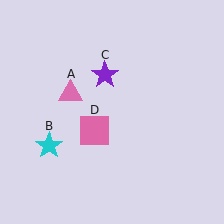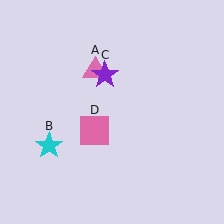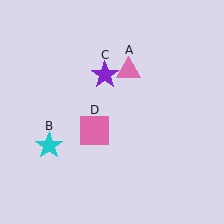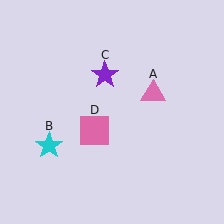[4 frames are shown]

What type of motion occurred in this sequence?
The pink triangle (object A) rotated clockwise around the center of the scene.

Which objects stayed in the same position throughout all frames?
Cyan star (object B) and purple star (object C) and pink square (object D) remained stationary.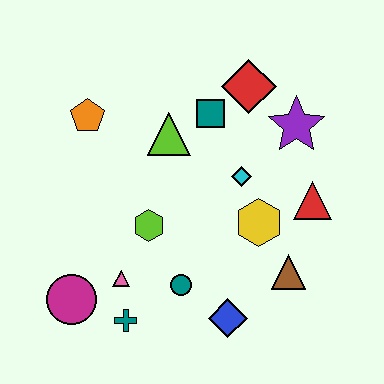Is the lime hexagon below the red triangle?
Yes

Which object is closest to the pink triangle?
The teal cross is closest to the pink triangle.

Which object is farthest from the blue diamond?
The orange pentagon is farthest from the blue diamond.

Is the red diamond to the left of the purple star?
Yes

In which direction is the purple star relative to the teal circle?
The purple star is above the teal circle.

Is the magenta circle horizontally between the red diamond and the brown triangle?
No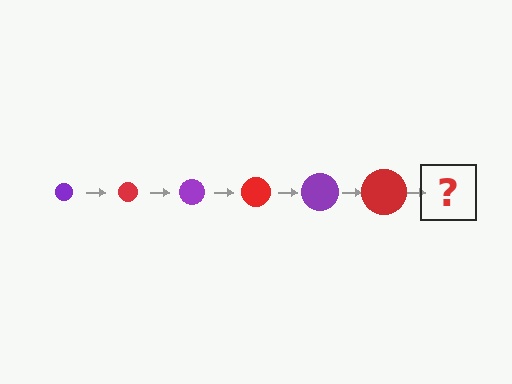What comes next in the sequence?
The next element should be a purple circle, larger than the previous one.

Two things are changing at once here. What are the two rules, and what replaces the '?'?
The two rules are that the circle grows larger each step and the color cycles through purple and red. The '?' should be a purple circle, larger than the previous one.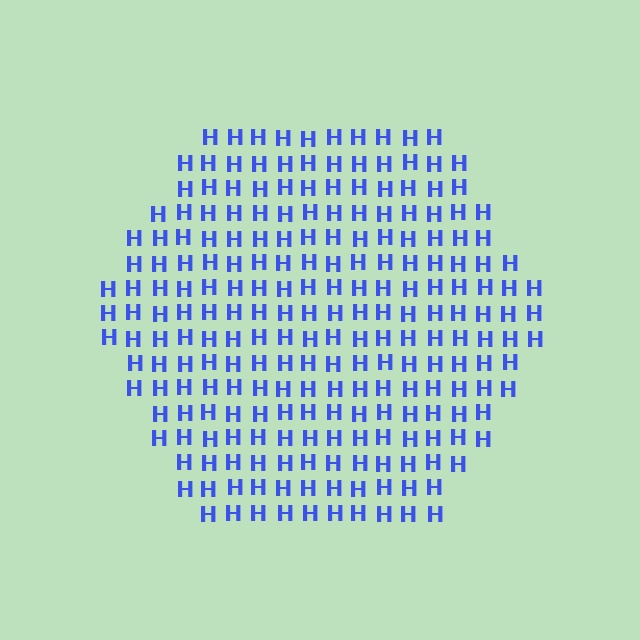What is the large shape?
The large shape is a hexagon.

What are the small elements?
The small elements are letter H's.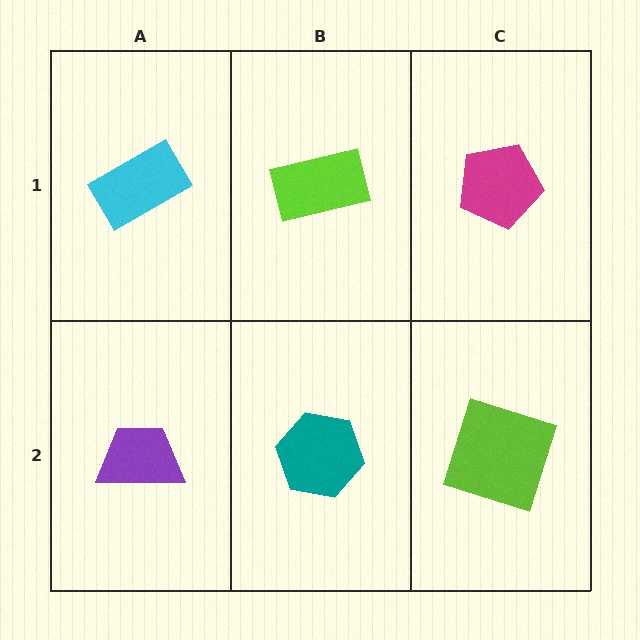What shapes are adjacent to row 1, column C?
A lime square (row 2, column C), a lime rectangle (row 1, column B).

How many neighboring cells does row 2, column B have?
3.